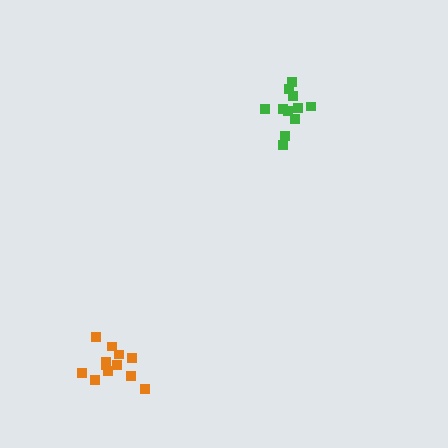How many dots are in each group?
Group 1: 12 dots, Group 2: 11 dots (23 total).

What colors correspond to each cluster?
The clusters are colored: orange, green.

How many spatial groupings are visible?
There are 2 spatial groupings.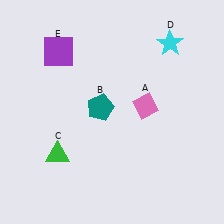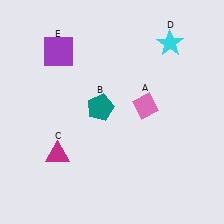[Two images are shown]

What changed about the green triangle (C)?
In Image 1, C is green. In Image 2, it changed to magenta.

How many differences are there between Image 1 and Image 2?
There is 1 difference between the two images.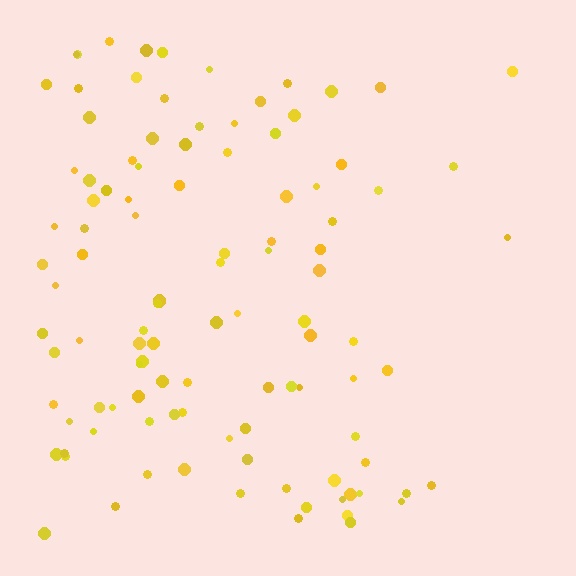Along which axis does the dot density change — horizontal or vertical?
Horizontal.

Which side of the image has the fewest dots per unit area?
The right.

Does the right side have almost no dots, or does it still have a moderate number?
Still a moderate number, just noticeably fewer than the left.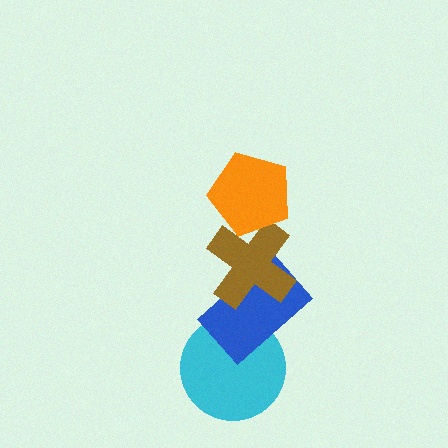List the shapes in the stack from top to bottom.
From top to bottom: the orange pentagon, the brown cross, the blue rectangle, the cyan circle.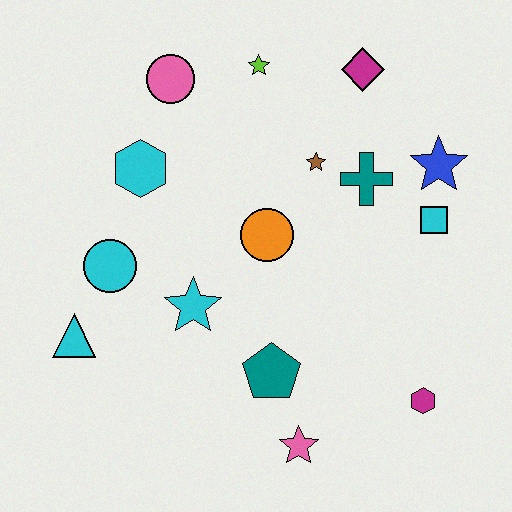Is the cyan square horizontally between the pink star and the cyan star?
No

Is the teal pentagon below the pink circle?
Yes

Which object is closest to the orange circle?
The brown star is closest to the orange circle.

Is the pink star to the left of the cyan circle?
No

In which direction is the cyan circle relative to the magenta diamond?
The cyan circle is to the left of the magenta diamond.